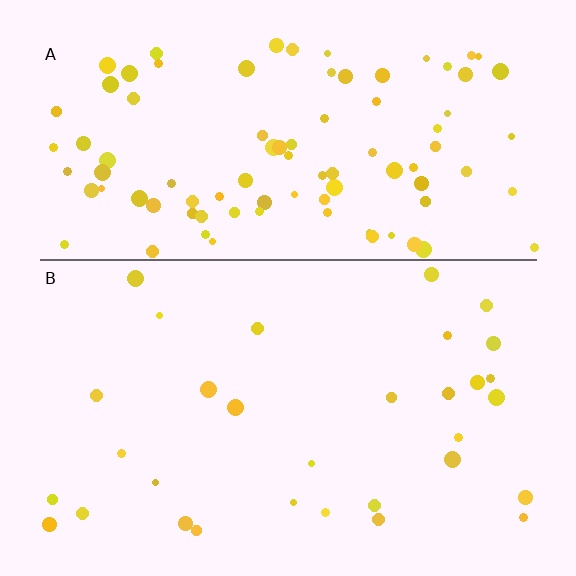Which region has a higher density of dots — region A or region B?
A (the top).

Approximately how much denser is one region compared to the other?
Approximately 3.0× — region A over region B.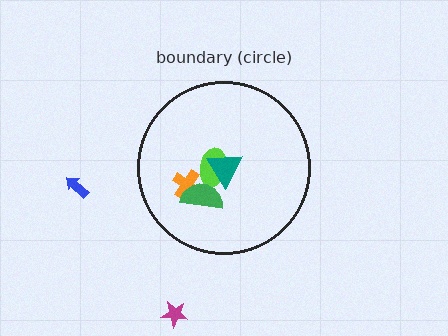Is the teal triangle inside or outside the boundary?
Inside.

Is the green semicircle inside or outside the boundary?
Inside.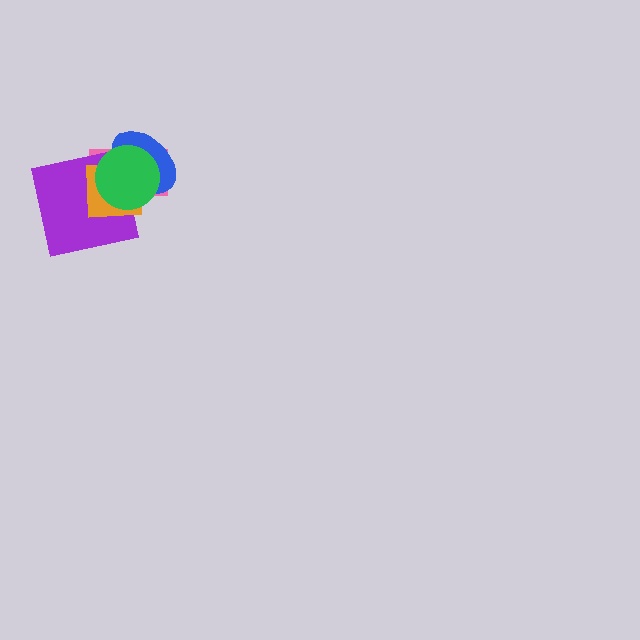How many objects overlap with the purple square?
4 objects overlap with the purple square.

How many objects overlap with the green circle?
4 objects overlap with the green circle.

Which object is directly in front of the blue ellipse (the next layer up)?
The orange square is directly in front of the blue ellipse.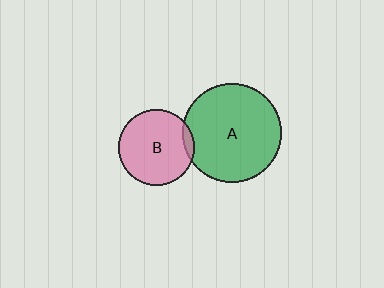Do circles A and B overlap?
Yes.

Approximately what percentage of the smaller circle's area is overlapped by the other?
Approximately 5%.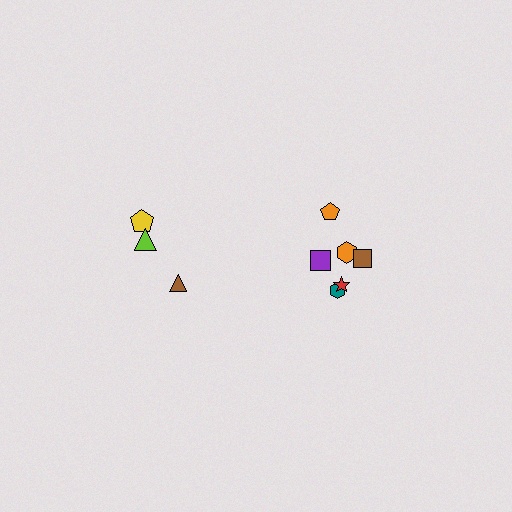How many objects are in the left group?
There are 3 objects.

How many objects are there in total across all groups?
There are 9 objects.